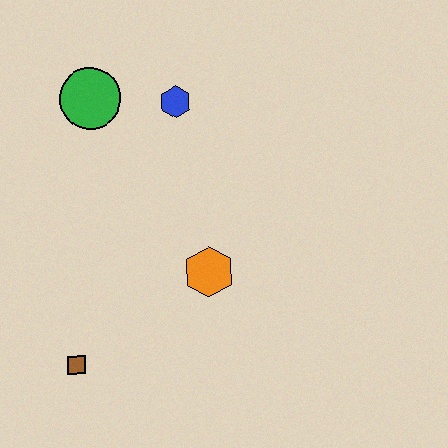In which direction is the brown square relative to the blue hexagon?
The brown square is below the blue hexagon.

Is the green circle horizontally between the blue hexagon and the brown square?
Yes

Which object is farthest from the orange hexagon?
The green circle is farthest from the orange hexagon.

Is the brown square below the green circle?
Yes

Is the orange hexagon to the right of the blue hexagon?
Yes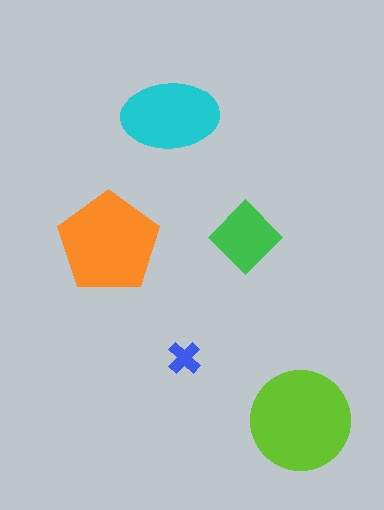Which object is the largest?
The lime circle.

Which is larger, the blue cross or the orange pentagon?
The orange pentagon.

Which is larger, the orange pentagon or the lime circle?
The lime circle.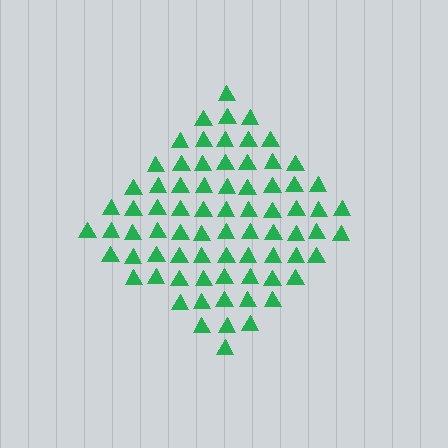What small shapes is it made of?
It is made of small triangles.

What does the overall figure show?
The overall figure shows a diamond.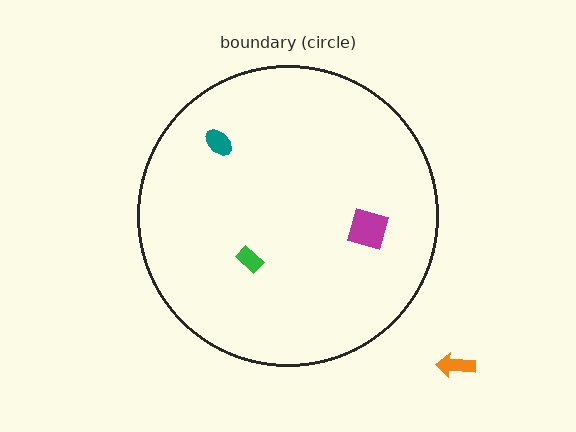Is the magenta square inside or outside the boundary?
Inside.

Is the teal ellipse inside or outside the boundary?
Inside.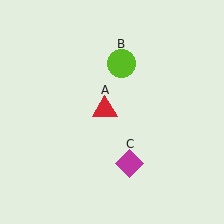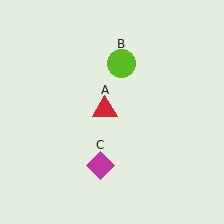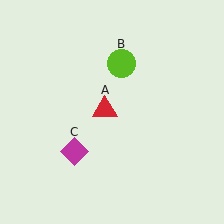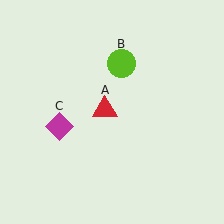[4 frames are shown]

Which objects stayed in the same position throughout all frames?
Red triangle (object A) and lime circle (object B) remained stationary.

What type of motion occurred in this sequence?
The magenta diamond (object C) rotated clockwise around the center of the scene.